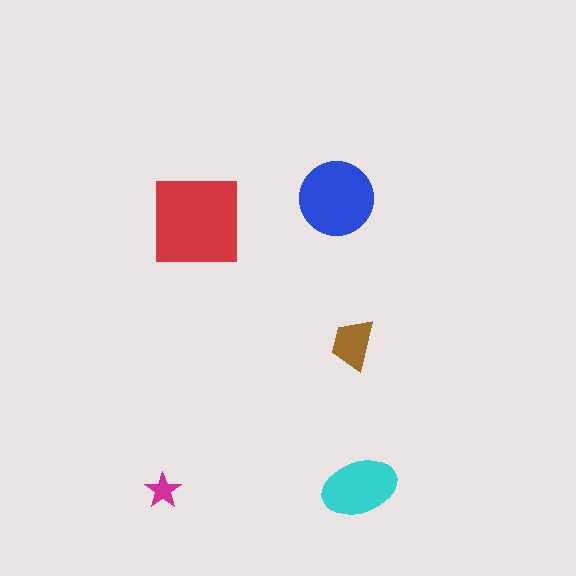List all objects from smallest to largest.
The magenta star, the brown trapezoid, the cyan ellipse, the blue circle, the red square.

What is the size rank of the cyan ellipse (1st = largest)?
3rd.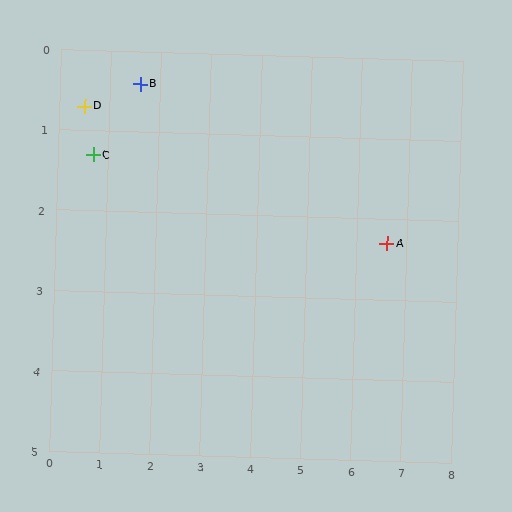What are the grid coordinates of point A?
Point A is at approximately (6.6, 2.3).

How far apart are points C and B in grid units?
Points C and B are about 1.3 grid units apart.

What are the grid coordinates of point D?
Point D is at approximately (0.5, 0.7).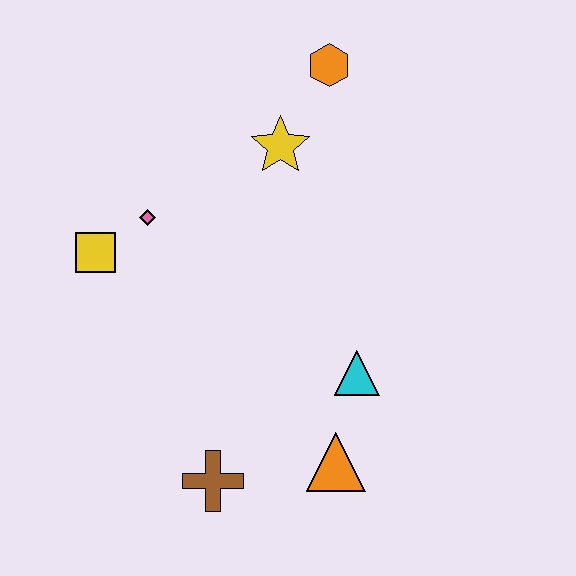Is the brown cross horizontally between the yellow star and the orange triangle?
No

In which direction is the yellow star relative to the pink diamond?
The yellow star is to the right of the pink diamond.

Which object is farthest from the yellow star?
The brown cross is farthest from the yellow star.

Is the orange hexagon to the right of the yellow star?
Yes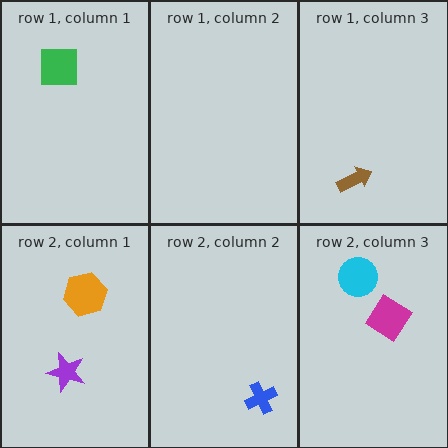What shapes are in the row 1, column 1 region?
The green square.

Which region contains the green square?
The row 1, column 1 region.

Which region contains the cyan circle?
The row 2, column 3 region.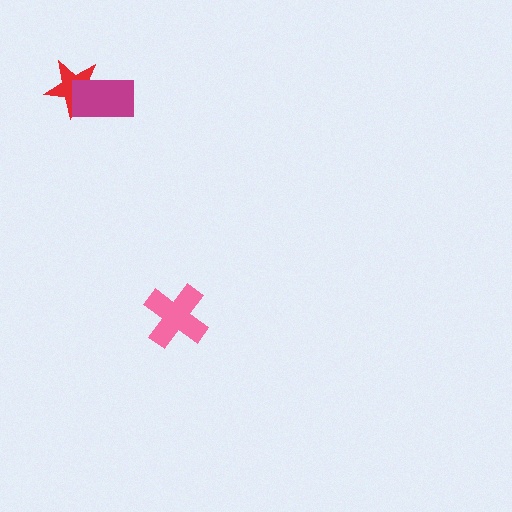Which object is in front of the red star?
The magenta rectangle is in front of the red star.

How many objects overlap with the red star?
1 object overlaps with the red star.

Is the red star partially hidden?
Yes, it is partially covered by another shape.